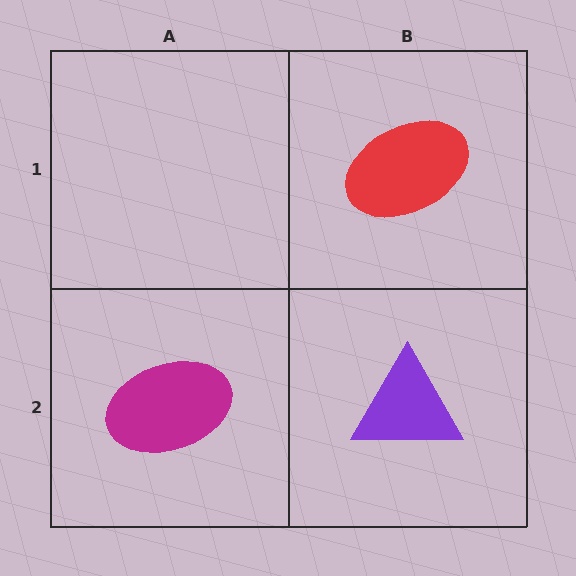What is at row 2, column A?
A magenta ellipse.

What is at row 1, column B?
A red ellipse.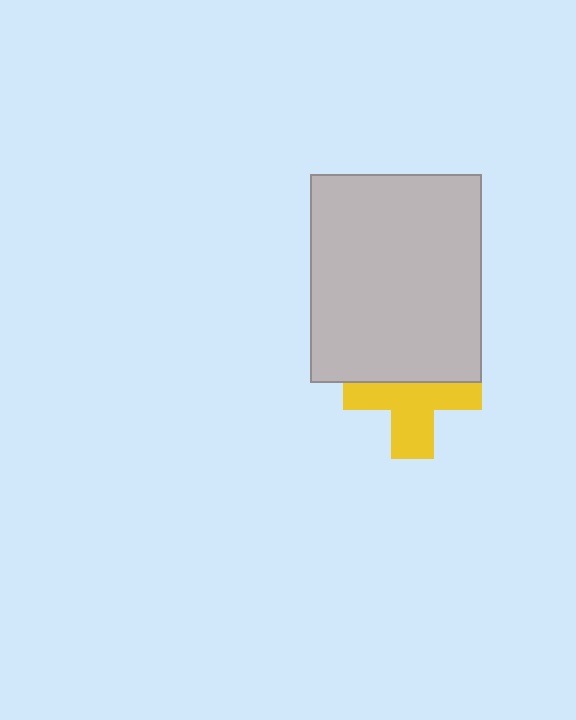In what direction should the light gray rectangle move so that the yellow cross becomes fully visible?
The light gray rectangle should move up. That is the shortest direction to clear the overlap and leave the yellow cross fully visible.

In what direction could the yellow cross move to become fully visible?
The yellow cross could move down. That would shift it out from behind the light gray rectangle entirely.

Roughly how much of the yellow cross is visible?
About half of it is visible (roughly 57%).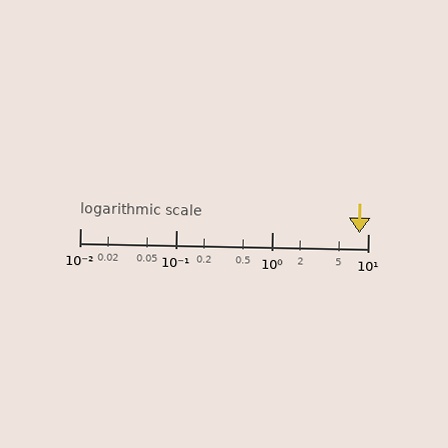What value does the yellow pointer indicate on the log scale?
The pointer indicates approximately 8.1.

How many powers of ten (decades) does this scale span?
The scale spans 3 decades, from 0.01 to 10.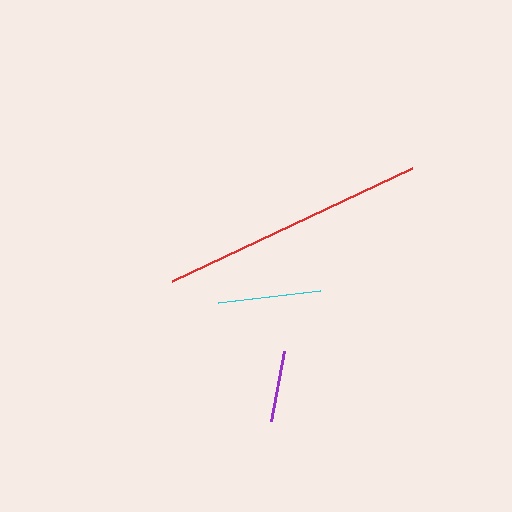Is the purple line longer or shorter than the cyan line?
The cyan line is longer than the purple line.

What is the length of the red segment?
The red segment is approximately 265 pixels long.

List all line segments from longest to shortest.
From longest to shortest: red, cyan, purple.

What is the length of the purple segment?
The purple segment is approximately 71 pixels long.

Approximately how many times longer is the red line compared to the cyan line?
The red line is approximately 2.6 times the length of the cyan line.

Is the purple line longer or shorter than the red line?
The red line is longer than the purple line.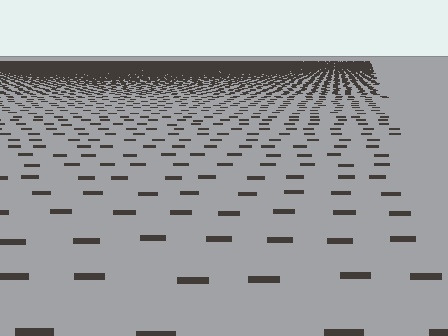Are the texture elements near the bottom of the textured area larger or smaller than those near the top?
Larger. Near the bottom, elements are closer to the viewer and appear at a bigger on-screen size.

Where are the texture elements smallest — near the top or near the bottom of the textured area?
Near the top.